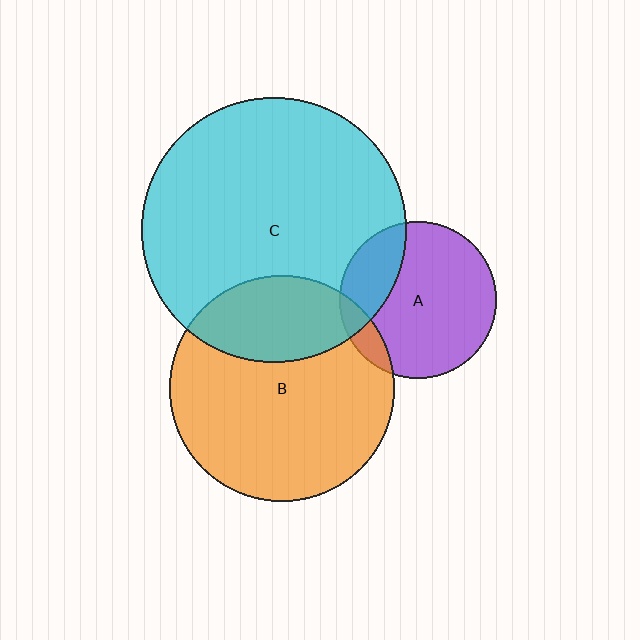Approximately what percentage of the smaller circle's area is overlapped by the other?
Approximately 30%.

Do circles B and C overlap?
Yes.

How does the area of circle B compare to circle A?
Approximately 2.1 times.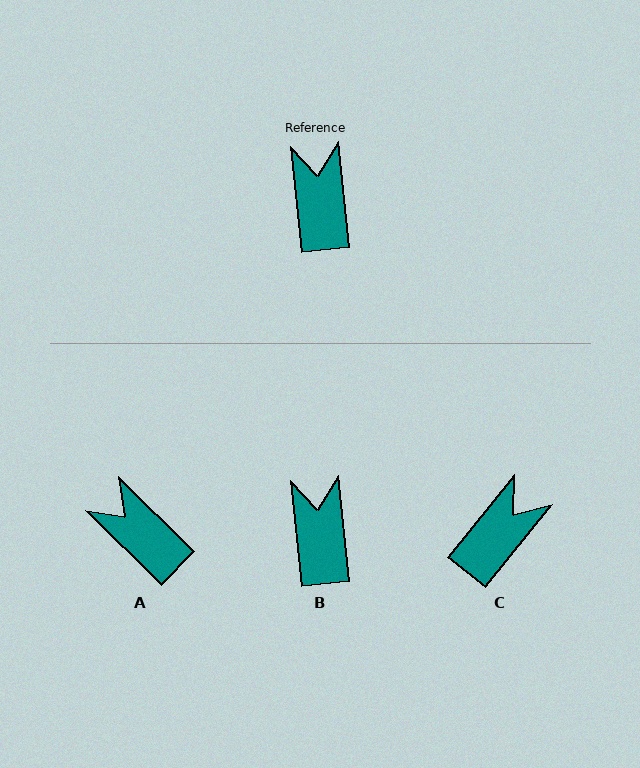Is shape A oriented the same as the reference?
No, it is off by about 40 degrees.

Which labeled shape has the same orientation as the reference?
B.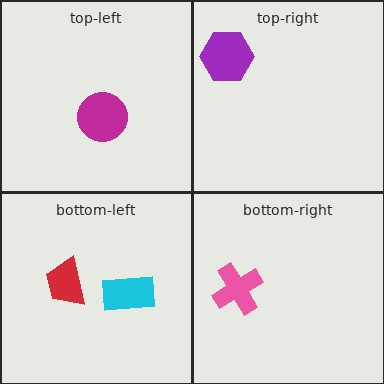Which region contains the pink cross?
The bottom-right region.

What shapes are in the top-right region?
The purple hexagon.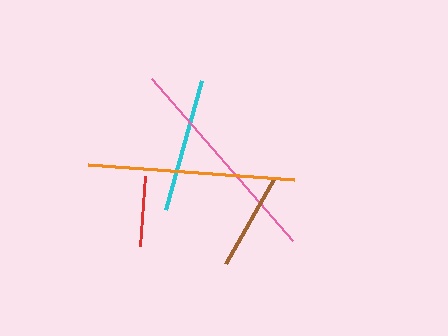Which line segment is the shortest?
The red line is the shortest at approximately 70 pixels.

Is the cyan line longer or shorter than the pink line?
The pink line is longer than the cyan line.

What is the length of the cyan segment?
The cyan segment is approximately 134 pixels long.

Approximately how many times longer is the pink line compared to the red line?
The pink line is approximately 3.1 times the length of the red line.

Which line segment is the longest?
The pink line is the longest at approximately 215 pixels.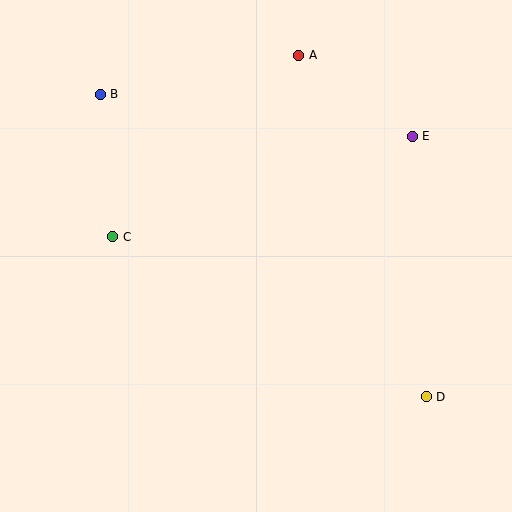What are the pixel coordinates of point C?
Point C is at (113, 237).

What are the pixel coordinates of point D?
Point D is at (426, 397).